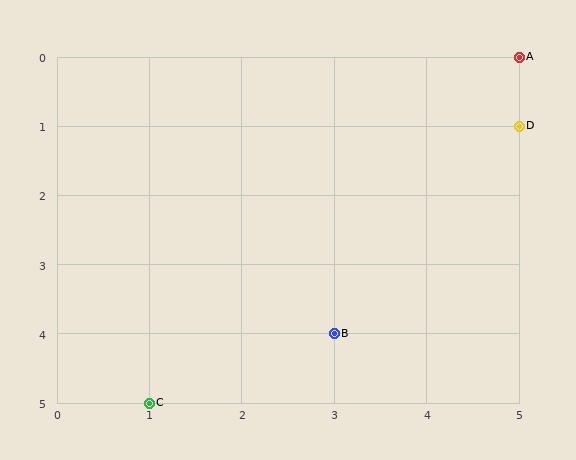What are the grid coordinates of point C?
Point C is at grid coordinates (1, 5).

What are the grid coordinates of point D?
Point D is at grid coordinates (5, 1).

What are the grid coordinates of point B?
Point B is at grid coordinates (3, 4).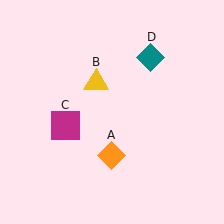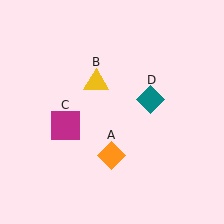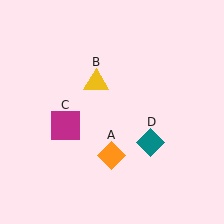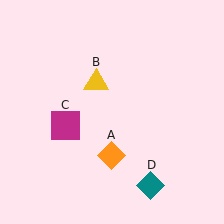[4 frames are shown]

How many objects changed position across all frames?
1 object changed position: teal diamond (object D).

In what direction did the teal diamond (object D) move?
The teal diamond (object D) moved down.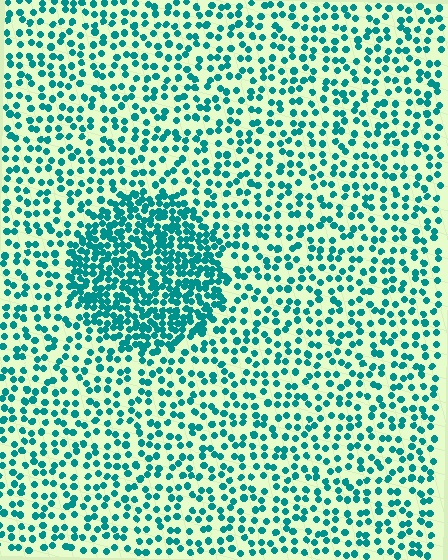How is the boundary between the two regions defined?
The boundary is defined by a change in element density (approximately 2.3x ratio). All elements are the same color, size, and shape.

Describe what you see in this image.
The image contains small teal elements arranged at two different densities. A circle-shaped region is visible where the elements are more densely packed than the surrounding area.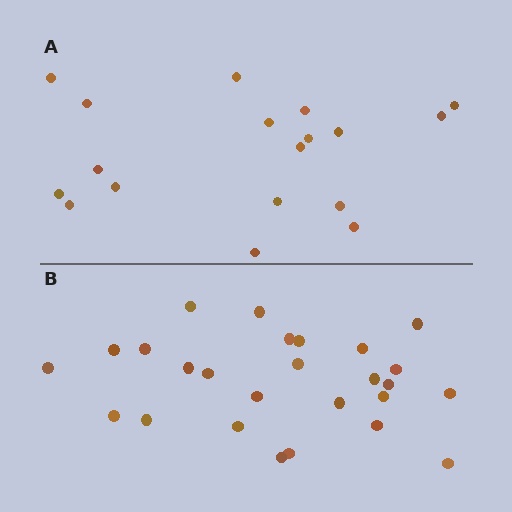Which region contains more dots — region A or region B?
Region B (the bottom region) has more dots.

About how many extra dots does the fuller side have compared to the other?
Region B has roughly 8 or so more dots than region A.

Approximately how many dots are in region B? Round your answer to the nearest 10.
About 30 dots. (The exact count is 26, which rounds to 30.)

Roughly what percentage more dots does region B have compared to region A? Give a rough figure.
About 45% more.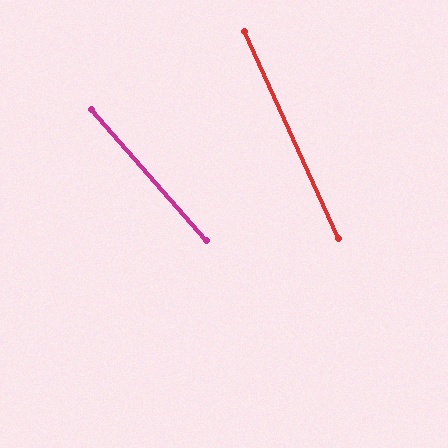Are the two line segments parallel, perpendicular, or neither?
Neither parallel nor perpendicular — they differ by about 17°.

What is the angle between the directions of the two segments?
Approximately 17 degrees.